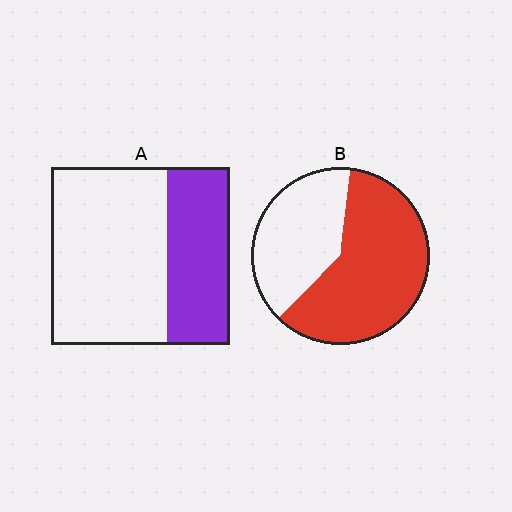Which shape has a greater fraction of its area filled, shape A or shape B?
Shape B.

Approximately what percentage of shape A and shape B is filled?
A is approximately 35% and B is approximately 60%.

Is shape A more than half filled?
No.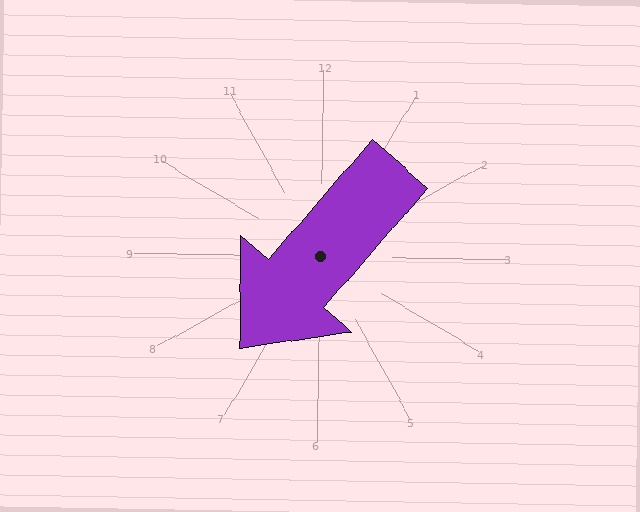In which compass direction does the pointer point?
Southwest.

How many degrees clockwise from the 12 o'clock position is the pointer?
Approximately 220 degrees.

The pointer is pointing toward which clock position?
Roughly 7 o'clock.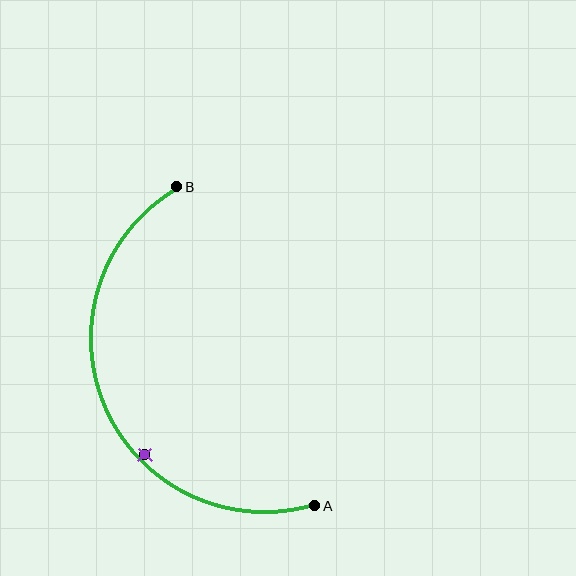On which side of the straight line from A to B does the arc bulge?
The arc bulges to the left of the straight line connecting A and B.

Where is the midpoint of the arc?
The arc midpoint is the point on the curve farthest from the straight line joining A and B. It sits to the left of that line.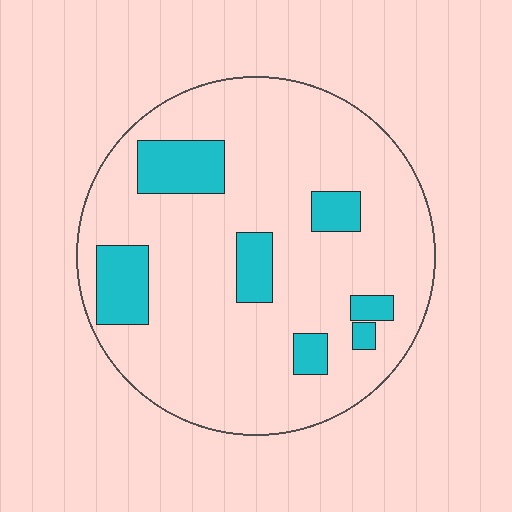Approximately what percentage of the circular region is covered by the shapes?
Approximately 15%.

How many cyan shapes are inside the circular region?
7.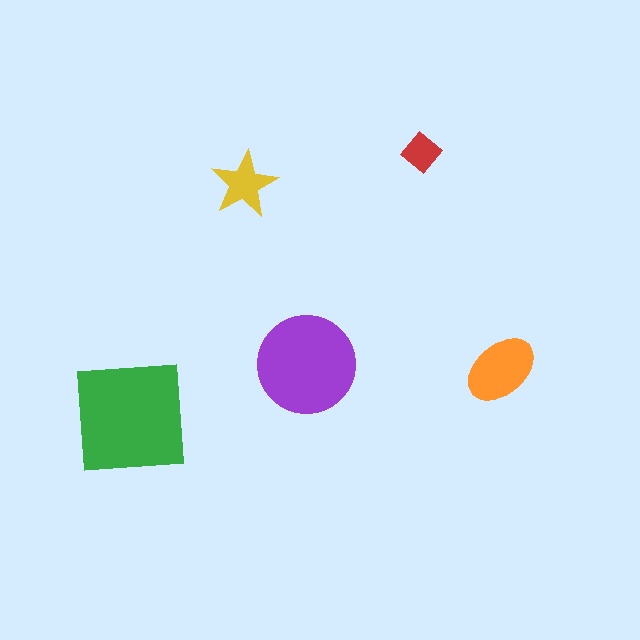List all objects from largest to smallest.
The green square, the purple circle, the orange ellipse, the yellow star, the red diamond.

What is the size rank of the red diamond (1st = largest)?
5th.